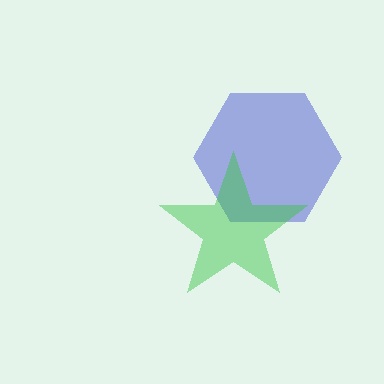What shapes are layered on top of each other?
The layered shapes are: a blue hexagon, a green star.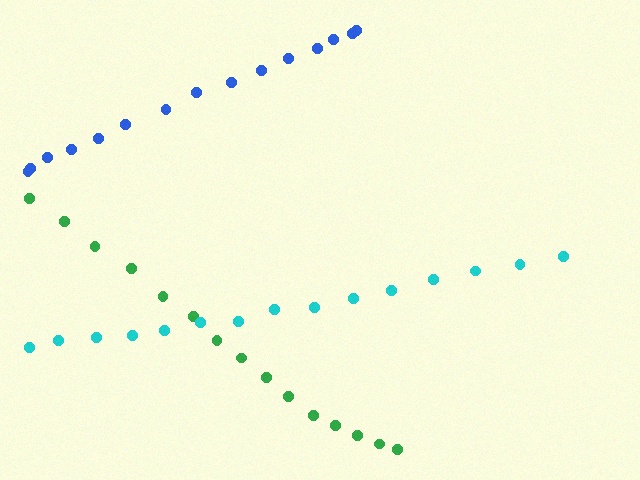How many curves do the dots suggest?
There are 3 distinct paths.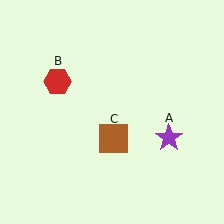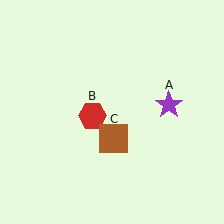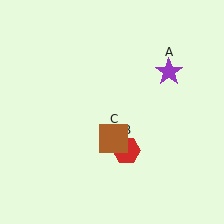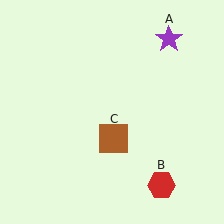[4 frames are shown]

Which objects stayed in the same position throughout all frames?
Brown square (object C) remained stationary.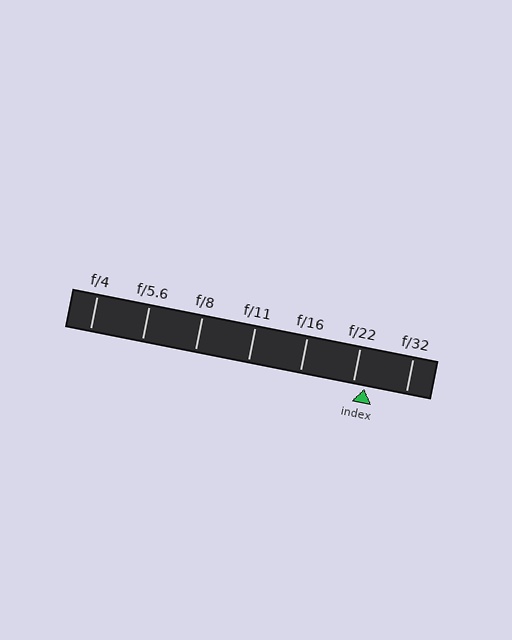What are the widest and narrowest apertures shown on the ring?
The widest aperture shown is f/4 and the narrowest is f/32.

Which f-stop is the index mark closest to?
The index mark is closest to f/22.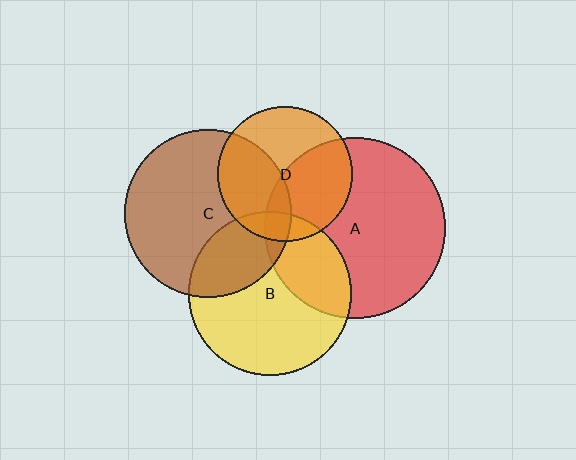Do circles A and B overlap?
Yes.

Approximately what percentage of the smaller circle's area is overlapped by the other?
Approximately 30%.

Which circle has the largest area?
Circle A (red).